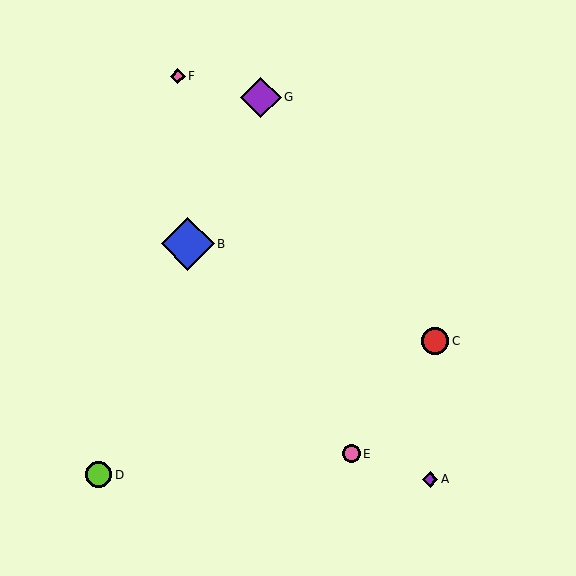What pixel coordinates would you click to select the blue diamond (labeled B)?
Click at (188, 244) to select the blue diamond B.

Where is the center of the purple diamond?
The center of the purple diamond is at (430, 479).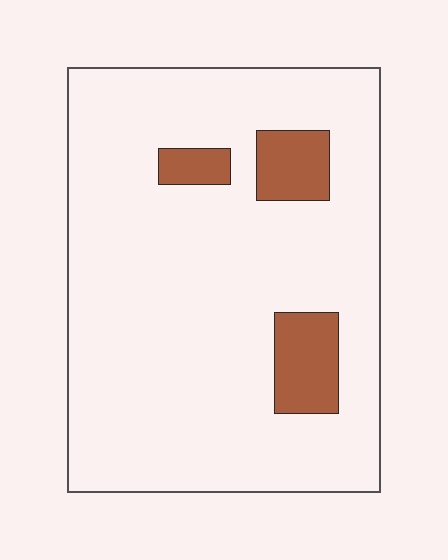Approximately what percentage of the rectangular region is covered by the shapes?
Approximately 10%.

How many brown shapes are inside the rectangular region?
3.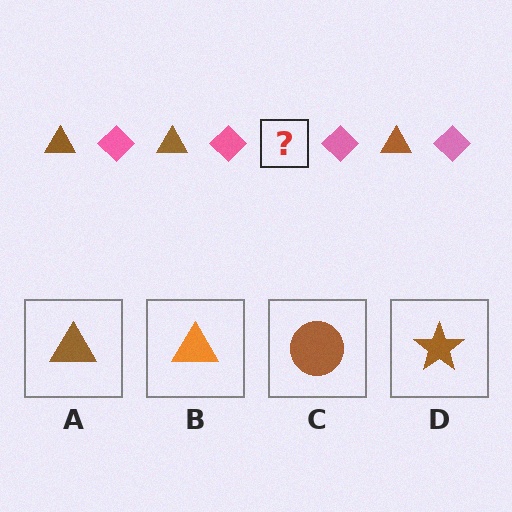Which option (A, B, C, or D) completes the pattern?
A.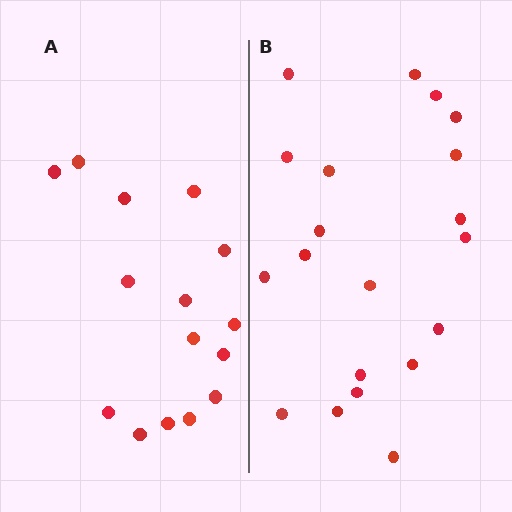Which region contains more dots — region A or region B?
Region B (the right region) has more dots.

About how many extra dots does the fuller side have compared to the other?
Region B has about 5 more dots than region A.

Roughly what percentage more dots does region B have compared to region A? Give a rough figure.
About 35% more.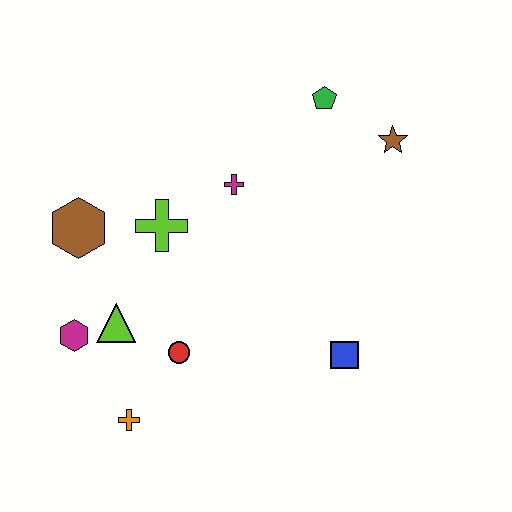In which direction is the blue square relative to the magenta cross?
The blue square is below the magenta cross.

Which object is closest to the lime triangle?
The magenta hexagon is closest to the lime triangle.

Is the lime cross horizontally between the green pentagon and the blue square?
No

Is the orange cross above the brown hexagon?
No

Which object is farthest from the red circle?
The brown star is farthest from the red circle.